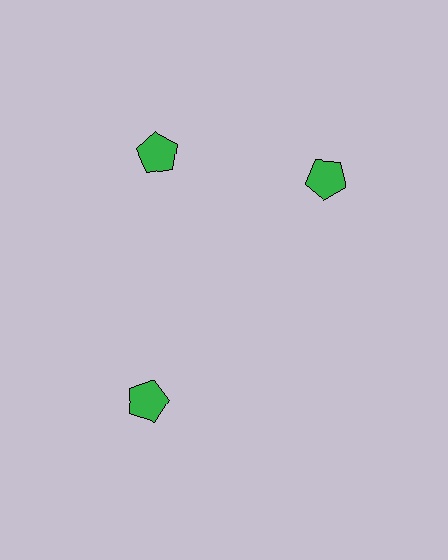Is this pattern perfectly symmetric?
No. The 3 green pentagons are arranged in a ring, but one element near the 3 o'clock position is rotated out of alignment along the ring, breaking the 3-fold rotational symmetry.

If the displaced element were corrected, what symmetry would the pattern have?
It would have 3-fold rotational symmetry — the pattern would map onto itself every 120 degrees.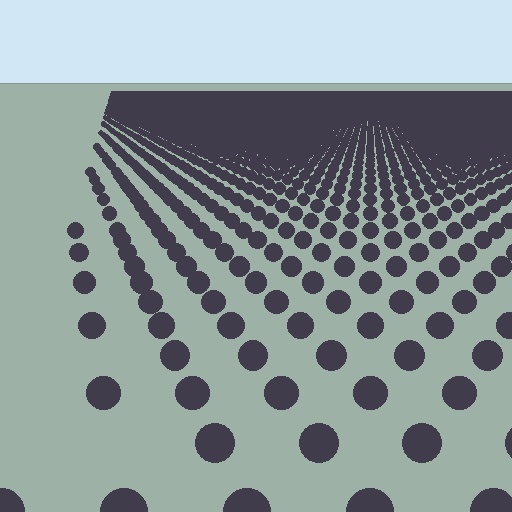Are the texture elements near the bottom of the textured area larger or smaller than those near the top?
Larger. Near the bottom, elements are closer to the viewer and appear at a bigger on-screen size.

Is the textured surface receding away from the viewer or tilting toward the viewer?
The surface is receding away from the viewer. Texture elements get smaller and denser toward the top.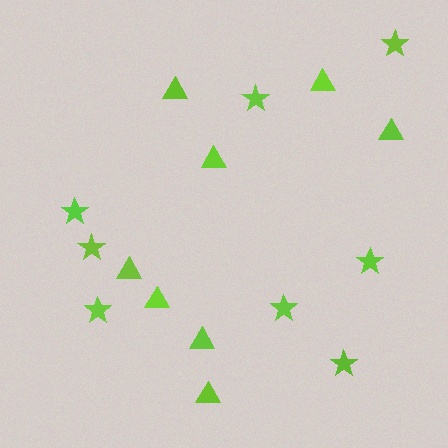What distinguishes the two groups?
There are 2 groups: one group of stars (8) and one group of triangles (8).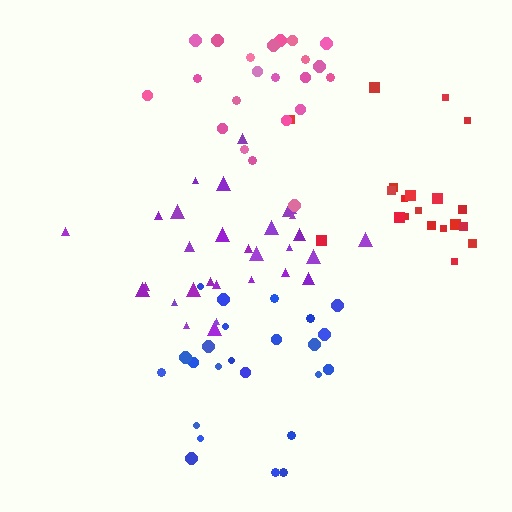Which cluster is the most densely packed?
Pink.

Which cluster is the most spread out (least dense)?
Blue.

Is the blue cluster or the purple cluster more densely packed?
Purple.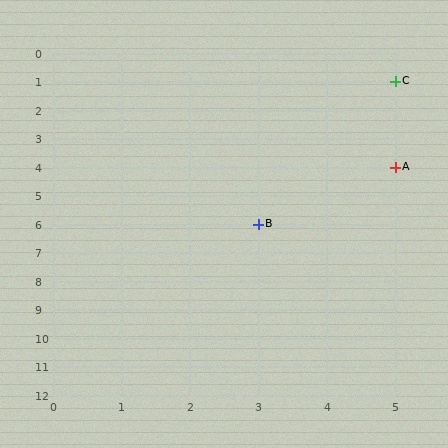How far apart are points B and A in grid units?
Points B and A are 2 columns and 2 rows apart (about 2.8 grid units diagonally).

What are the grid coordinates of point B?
Point B is at grid coordinates (3, 6).